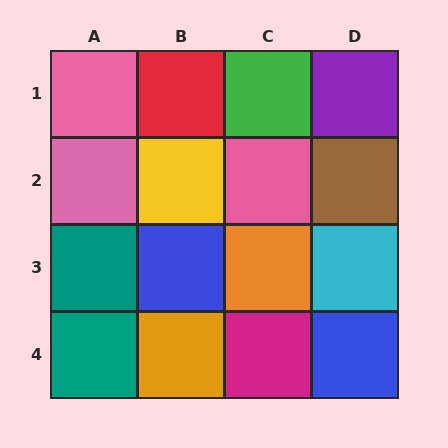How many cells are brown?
1 cell is brown.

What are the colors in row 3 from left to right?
Teal, blue, orange, cyan.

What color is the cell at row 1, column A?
Pink.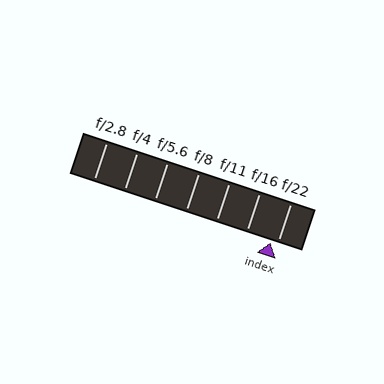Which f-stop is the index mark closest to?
The index mark is closest to f/22.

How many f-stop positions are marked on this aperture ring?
There are 7 f-stop positions marked.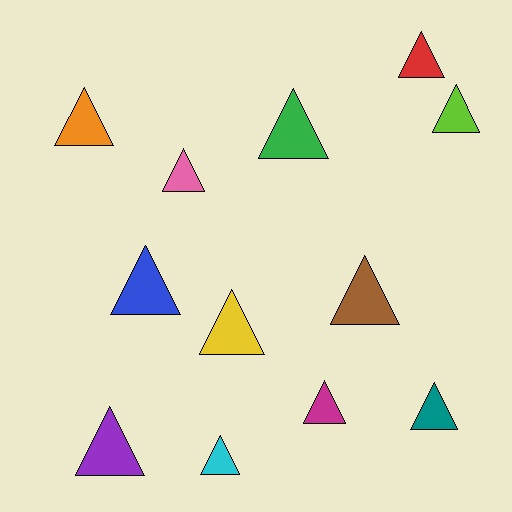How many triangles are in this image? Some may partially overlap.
There are 12 triangles.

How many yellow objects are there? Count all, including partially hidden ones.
There is 1 yellow object.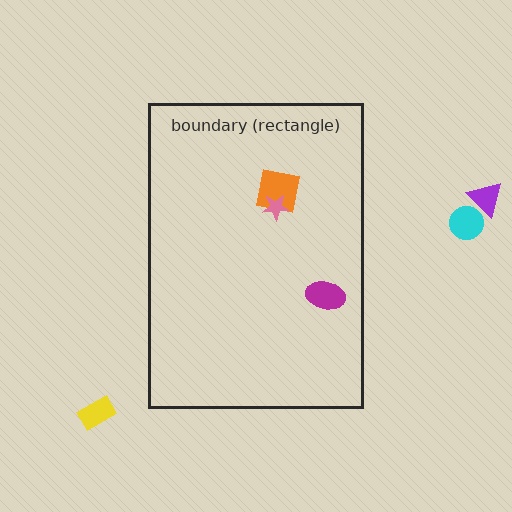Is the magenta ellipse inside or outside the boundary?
Inside.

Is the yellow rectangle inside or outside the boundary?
Outside.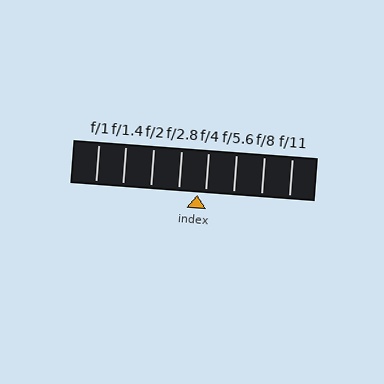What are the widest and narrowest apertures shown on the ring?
The widest aperture shown is f/1 and the narrowest is f/11.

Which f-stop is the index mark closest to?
The index mark is closest to f/4.